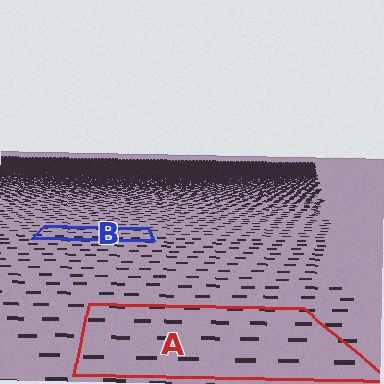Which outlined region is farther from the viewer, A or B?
Region B is farther from the viewer — the texture elements inside it appear smaller and more densely packed.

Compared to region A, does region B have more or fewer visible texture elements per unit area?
Region B has more texture elements per unit area — they are packed more densely because it is farther away.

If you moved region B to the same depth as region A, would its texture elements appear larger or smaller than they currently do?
They would appear larger. At a closer depth, the same texture elements are projected at a bigger on-screen size.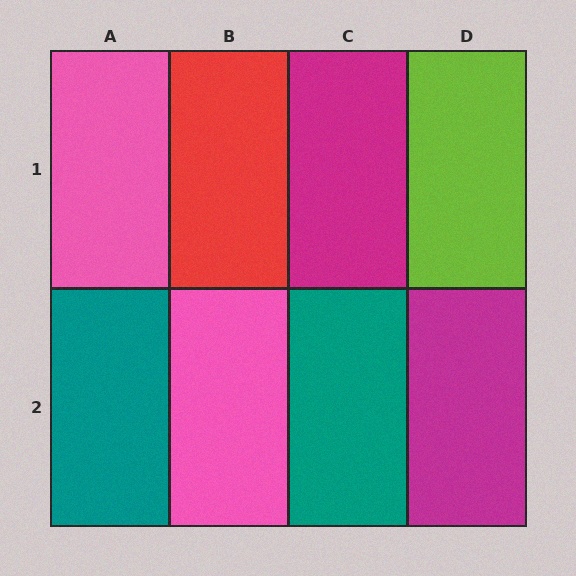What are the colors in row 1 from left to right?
Pink, red, magenta, lime.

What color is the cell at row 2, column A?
Teal.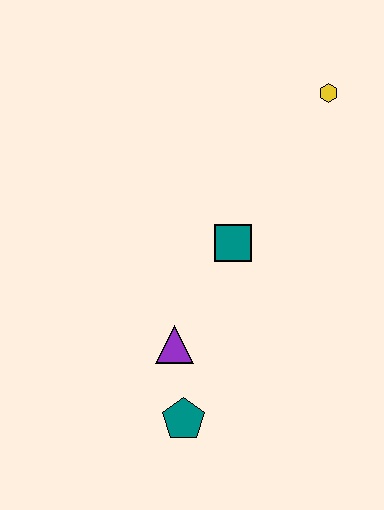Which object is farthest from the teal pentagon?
The yellow hexagon is farthest from the teal pentagon.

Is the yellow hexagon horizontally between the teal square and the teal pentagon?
No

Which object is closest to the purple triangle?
The teal pentagon is closest to the purple triangle.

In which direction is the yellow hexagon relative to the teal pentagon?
The yellow hexagon is above the teal pentagon.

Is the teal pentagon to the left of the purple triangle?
No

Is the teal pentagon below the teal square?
Yes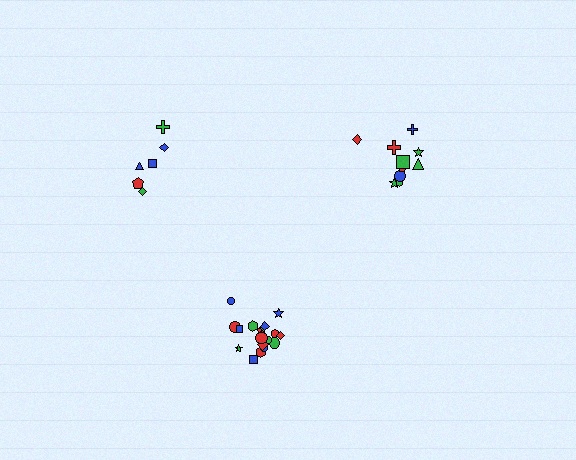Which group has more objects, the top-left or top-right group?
The top-right group.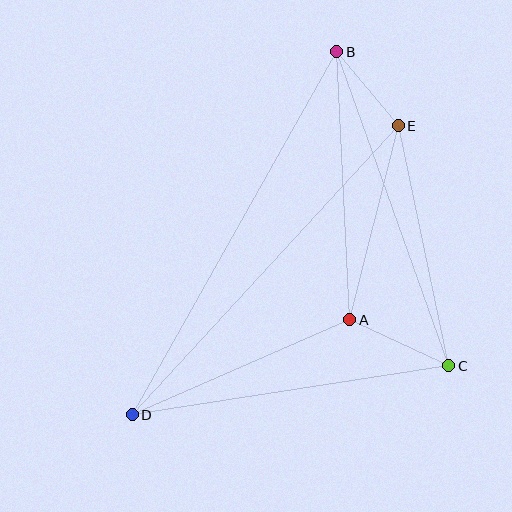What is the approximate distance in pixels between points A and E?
The distance between A and E is approximately 200 pixels.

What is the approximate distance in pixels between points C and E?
The distance between C and E is approximately 245 pixels.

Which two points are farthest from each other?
Points B and D are farthest from each other.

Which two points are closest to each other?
Points B and E are closest to each other.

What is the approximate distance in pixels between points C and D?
The distance between C and D is approximately 320 pixels.